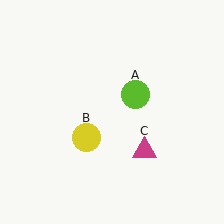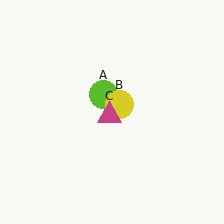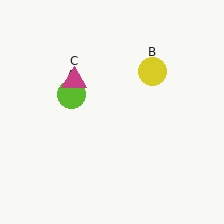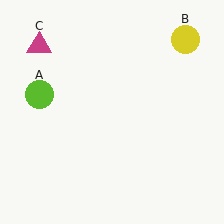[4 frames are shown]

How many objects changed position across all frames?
3 objects changed position: lime circle (object A), yellow circle (object B), magenta triangle (object C).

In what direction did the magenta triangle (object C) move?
The magenta triangle (object C) moved up and to the left.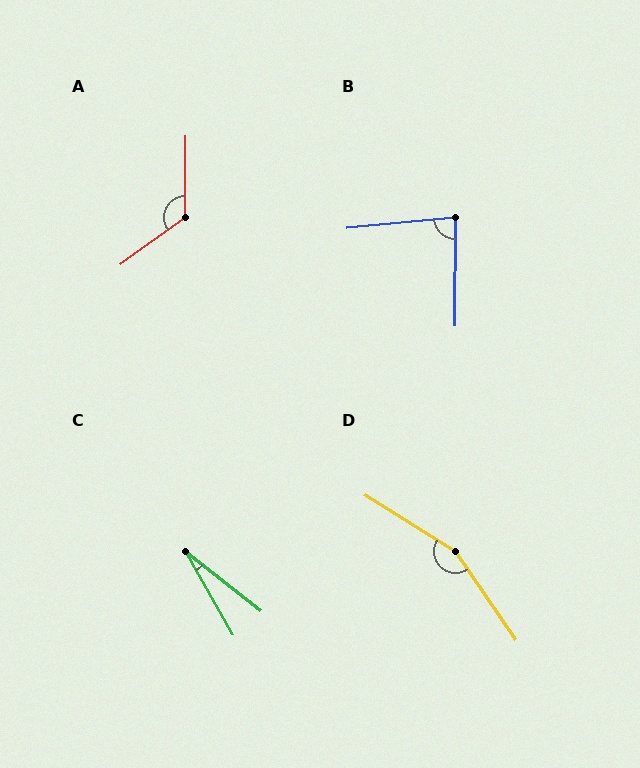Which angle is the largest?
D, at approximately 156 degrees.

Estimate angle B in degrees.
Approximately 84 degrees.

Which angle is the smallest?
C, at approximately 23 degrees.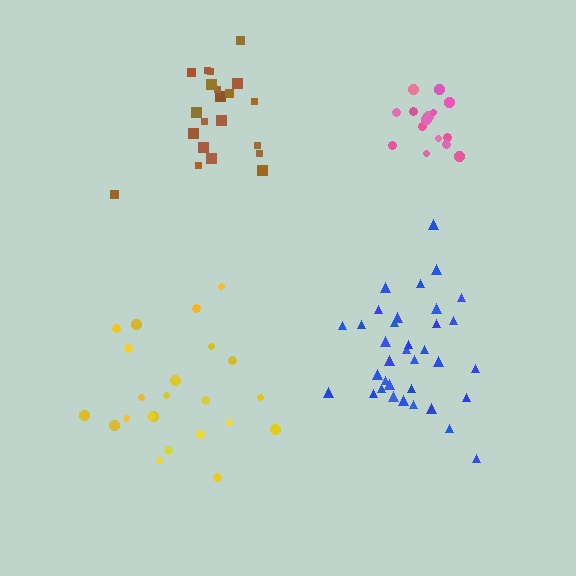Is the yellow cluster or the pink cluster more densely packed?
Pink.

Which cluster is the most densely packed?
Pink.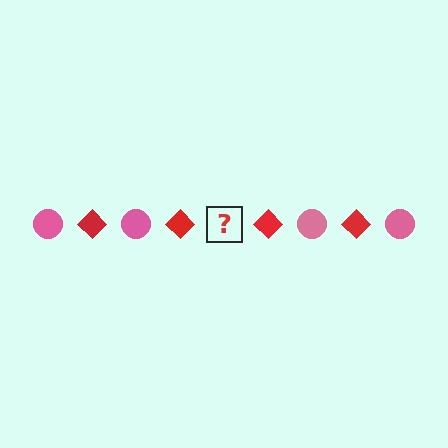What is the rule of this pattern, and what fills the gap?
The rule is that the pattern alternates between pink circle and red diamond. The gap should be filled with a pink circle.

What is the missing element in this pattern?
The missing element is a pink circle.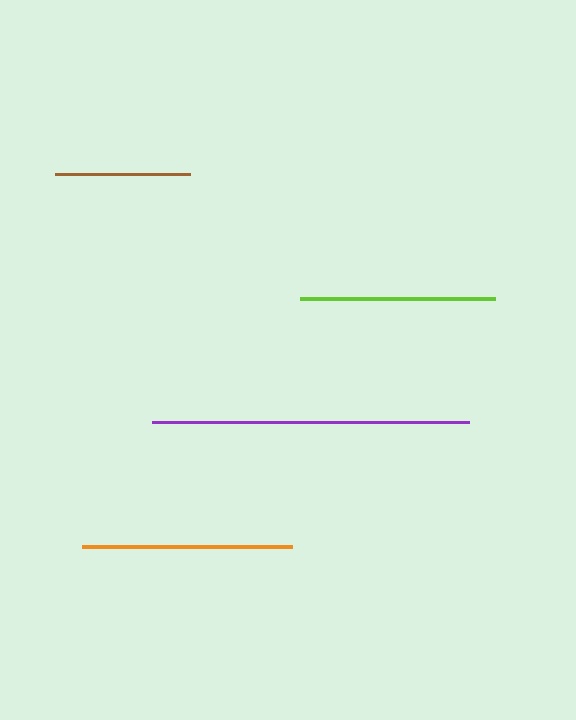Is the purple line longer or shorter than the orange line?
The purple line is longer than the orange line.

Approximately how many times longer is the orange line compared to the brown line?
The orange line is approximately 1.6 times the length of the brown line.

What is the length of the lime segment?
The lime segment is approximately 195 pixels long.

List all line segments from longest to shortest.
From longest to shortest: purple, orange, lime, brown.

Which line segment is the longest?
The purple line is the longest at approximately 317 pixels.